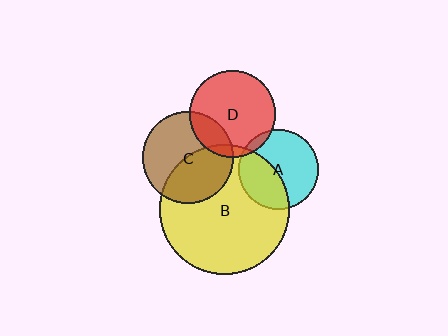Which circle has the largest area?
Circle B (yellow).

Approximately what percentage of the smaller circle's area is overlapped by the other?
Approximately 40%.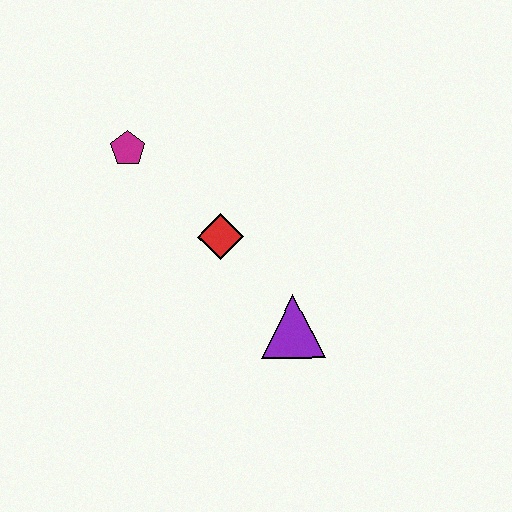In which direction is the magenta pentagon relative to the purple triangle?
The magenta pentagon is above the purple triangle.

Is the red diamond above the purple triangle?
Yes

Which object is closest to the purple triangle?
The red diamond is closest to the purple triangle.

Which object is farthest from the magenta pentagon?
The purple triangle is farthest from the magenta pentagon.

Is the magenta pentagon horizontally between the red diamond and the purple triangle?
No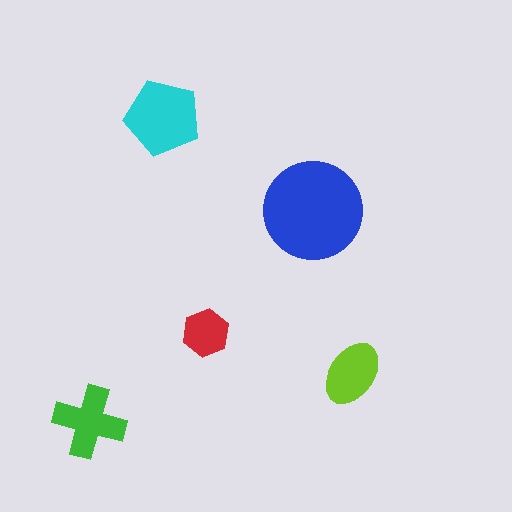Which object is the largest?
The blue circle.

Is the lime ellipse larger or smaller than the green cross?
Smaller.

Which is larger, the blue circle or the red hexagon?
The blue circle.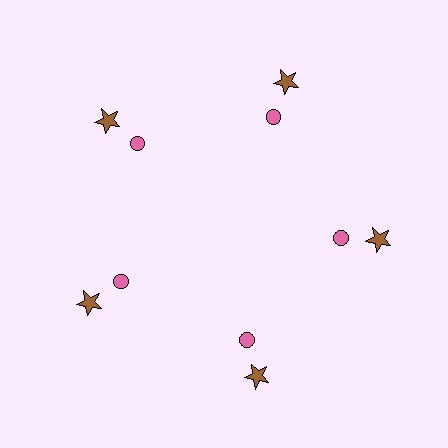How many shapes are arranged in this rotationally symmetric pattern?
There are 10 shapes, arranged in 5 groups of 2.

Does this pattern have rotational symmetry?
Yes, this pattern has 5-fold rotational symmetry. It looks the same after rotating 72 degrees around the center.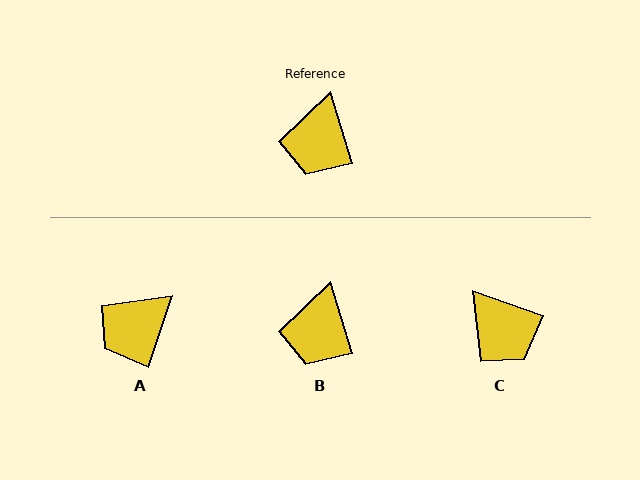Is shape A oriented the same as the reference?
No, it is off by about 36 degrees.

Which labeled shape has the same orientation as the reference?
B.